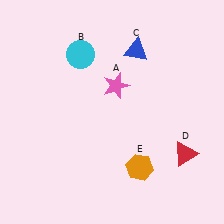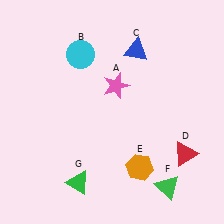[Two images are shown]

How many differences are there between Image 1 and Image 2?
There are 2 differences between the two images.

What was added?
A green triangle (F), a green triangle (G) were added in Image 2.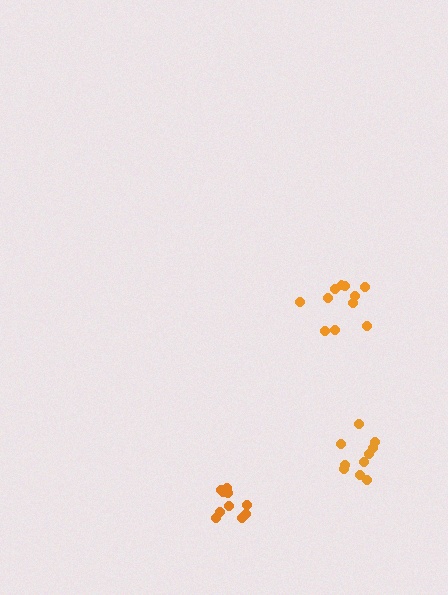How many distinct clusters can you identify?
There are 3 distinct clusters.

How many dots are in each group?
Group 1: 10 dots, Group 2: 10 dots, Group 3: 11 dots (31 total).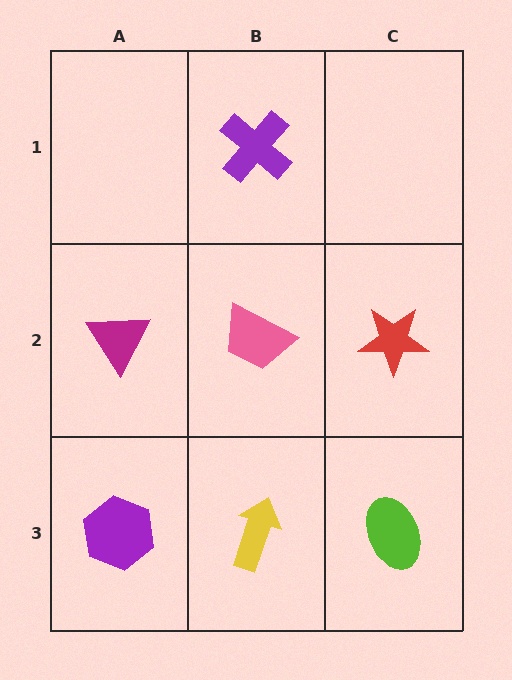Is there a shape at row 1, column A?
No, that cell is empty.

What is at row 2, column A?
A magenta triangle.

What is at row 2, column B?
A pink trapezoid.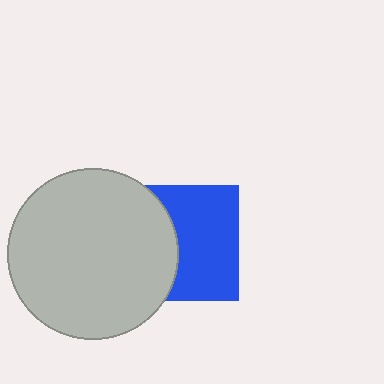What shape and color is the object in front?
The object in front is a light gray circle.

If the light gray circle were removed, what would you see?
You would see the complete blue square.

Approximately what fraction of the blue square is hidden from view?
Roughly 42% of the blue square is hidden behind the light gray circle.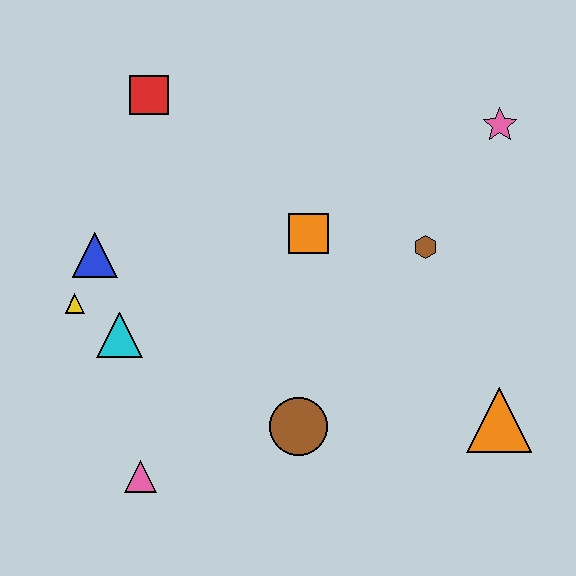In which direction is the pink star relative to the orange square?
The pink star is to the right of the orange square.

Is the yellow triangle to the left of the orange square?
Yes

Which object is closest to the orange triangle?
The brown hexagon is closest to the orange triangle.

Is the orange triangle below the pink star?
Yes